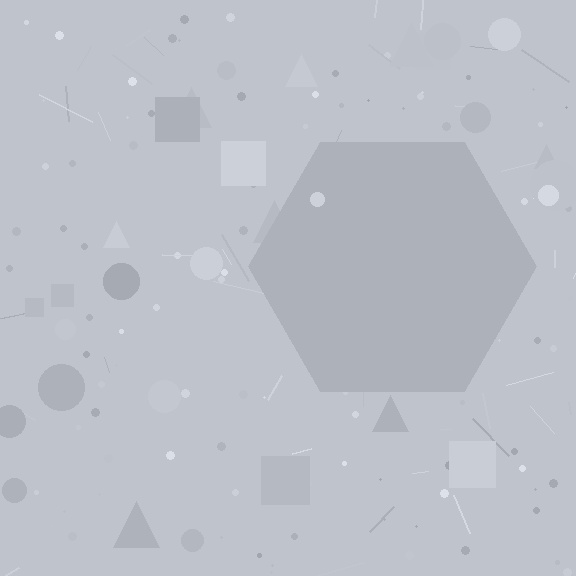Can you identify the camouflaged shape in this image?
The camouflaged shape is a hexagon.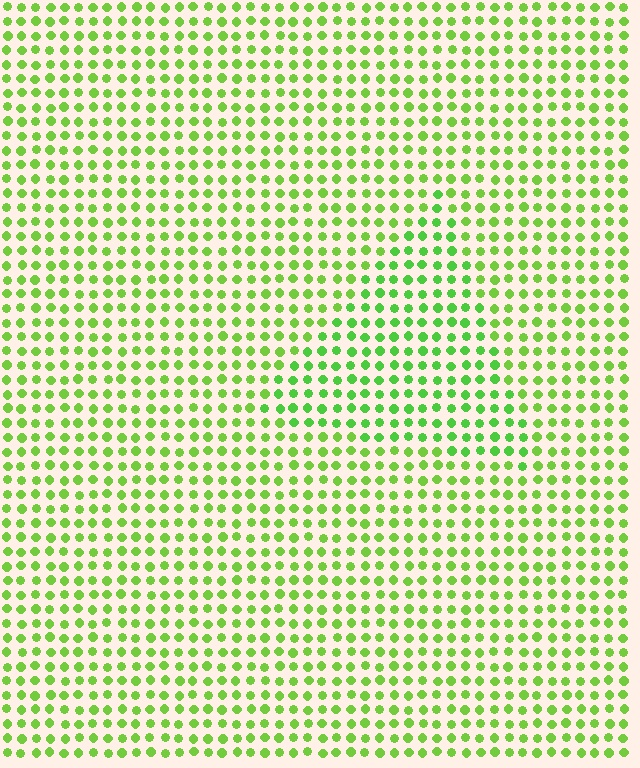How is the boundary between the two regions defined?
The boundary is defined purely by a slight shift in hue (about 17 degrees). Spacing, size, and orientation are identical on both sides.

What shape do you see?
I see a triangle.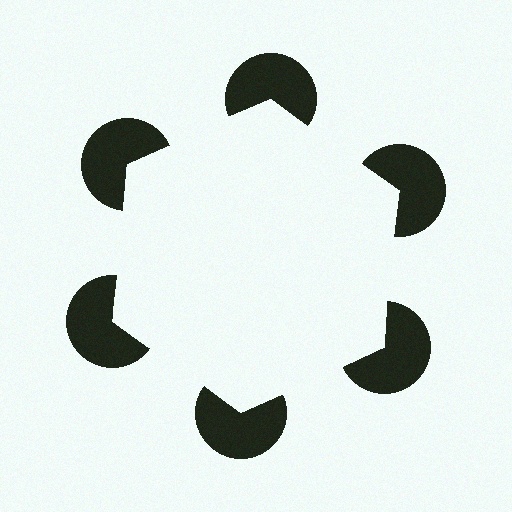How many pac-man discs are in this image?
There are 6 — one at each vertex of the illusory hexagon.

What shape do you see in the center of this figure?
An illusory hexagon — its edges are inferred from the aligned wedge cuts in the pac-man discs, not physically drawn.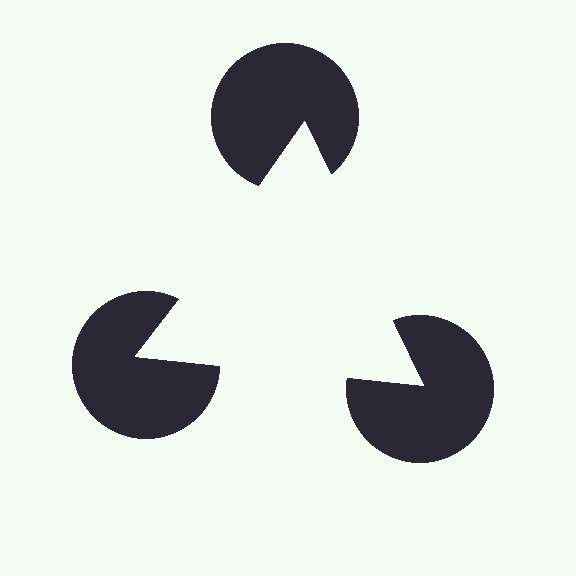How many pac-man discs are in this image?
There are 3 — one at each vertex of the illusory triangle.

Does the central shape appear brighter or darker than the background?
It typically appears slightly brighter than the background, even though no actual brightness change is drawn.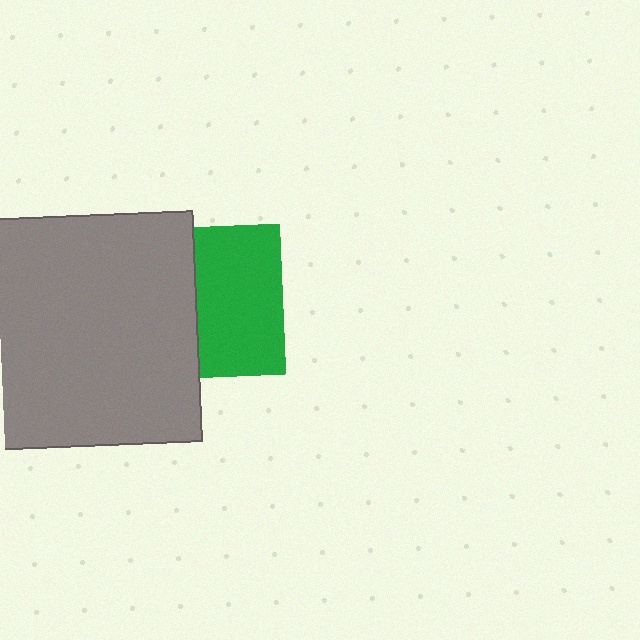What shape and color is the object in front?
The object in front is a gray square.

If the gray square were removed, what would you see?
You would see the complete green square.